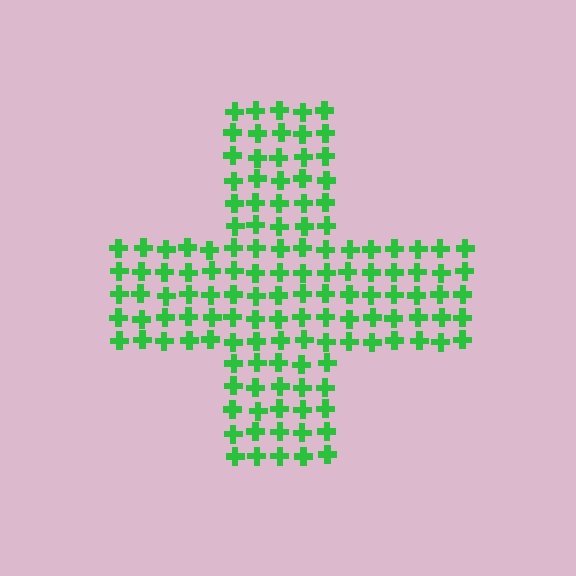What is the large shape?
The large shape is a cross.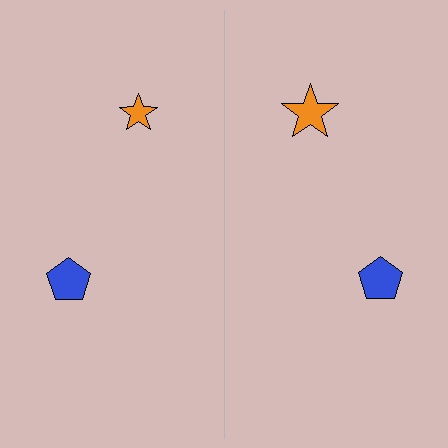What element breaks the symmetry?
The orange star on the right side has a different size than its mirror counterpart.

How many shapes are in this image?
There are 4 shapes in this image.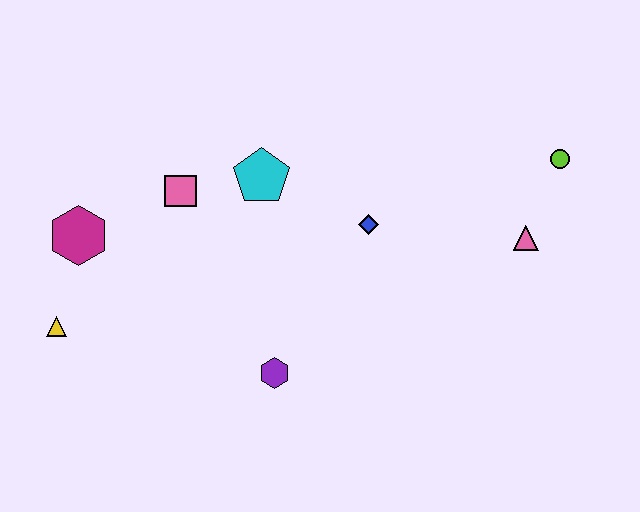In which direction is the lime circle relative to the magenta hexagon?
The lime circle is to the right of the magenta hexagon.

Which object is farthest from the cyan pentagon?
The lime circle is farthest from the cyan pentagon.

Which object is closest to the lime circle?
The pink triangle is closest to the lime circle.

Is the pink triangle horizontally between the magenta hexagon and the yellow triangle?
No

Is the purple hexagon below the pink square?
Yes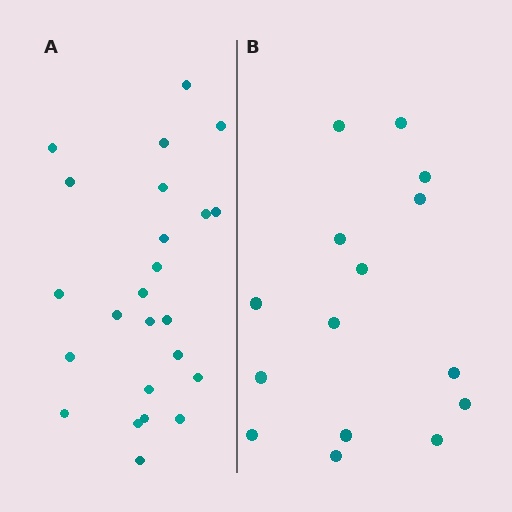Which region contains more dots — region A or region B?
Region A (the left region) has more dots.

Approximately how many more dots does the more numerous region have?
Region A has roughly 8 or so more dots than region B.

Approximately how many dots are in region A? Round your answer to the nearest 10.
About 20 dots. (The exact count is 24, which rounds to 20.)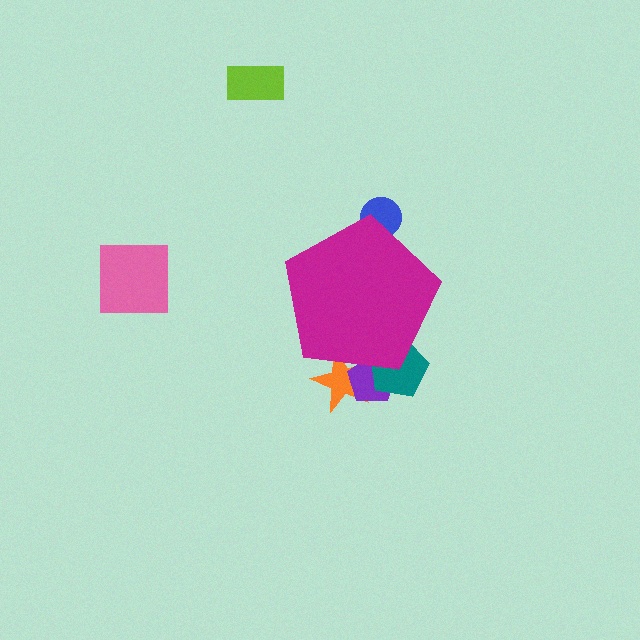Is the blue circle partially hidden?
Yes, the blue circle is partially hidden behind the magenta pentagon.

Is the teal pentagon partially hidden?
Yes, the teal pentagon is partially hidden behind the magenta pentagon.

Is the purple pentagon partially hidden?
Yes, the purple pentagon is partially hidden behind the magenta pentagon.